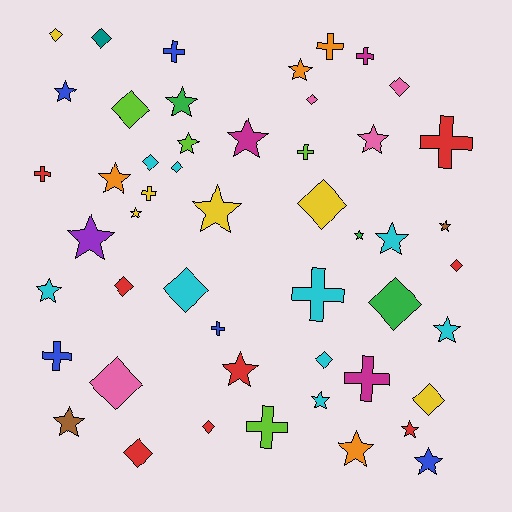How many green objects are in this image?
There are 3 green objects.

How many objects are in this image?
There are 50 objects.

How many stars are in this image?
There are 21 stars.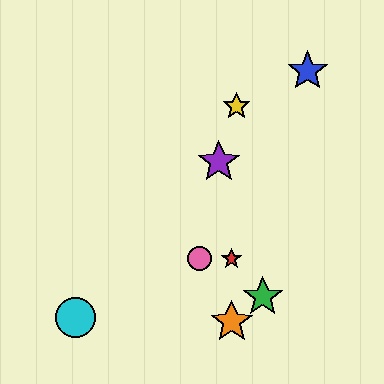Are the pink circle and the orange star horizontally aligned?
No, the pink circle is at y≈259 and the orange star is at y≈322.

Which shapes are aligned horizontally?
The red star, the pink circle are aligned horizontally.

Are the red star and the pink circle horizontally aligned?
Yes, both are at y≈259.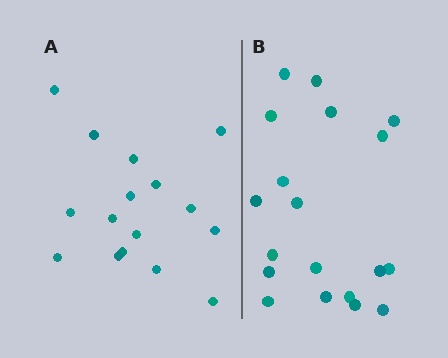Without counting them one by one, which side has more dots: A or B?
Region B (the right region) has more dots.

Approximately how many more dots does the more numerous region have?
Region B has just a few more — roughly 2 or 3 more dots than region A.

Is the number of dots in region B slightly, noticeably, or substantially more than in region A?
Region B has only slightly more — the two regions are fairly close. The ratio is roughly 1.2 to 1.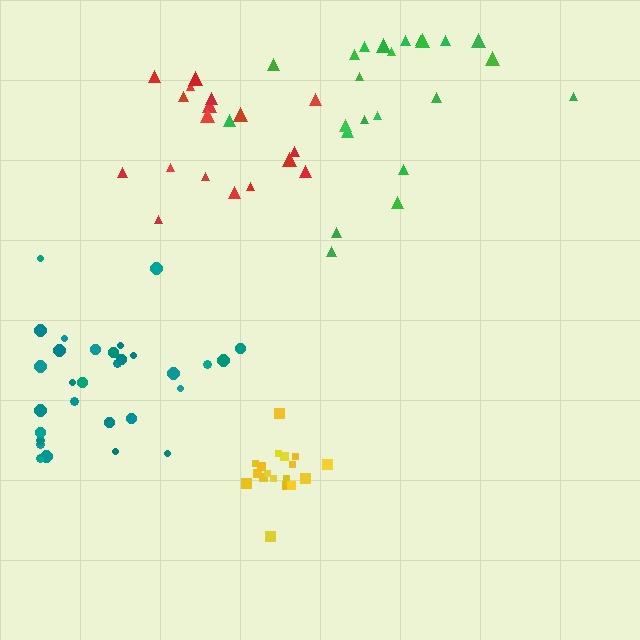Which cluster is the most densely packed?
Yellow.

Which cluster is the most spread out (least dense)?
Green.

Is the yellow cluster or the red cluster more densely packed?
Yellow.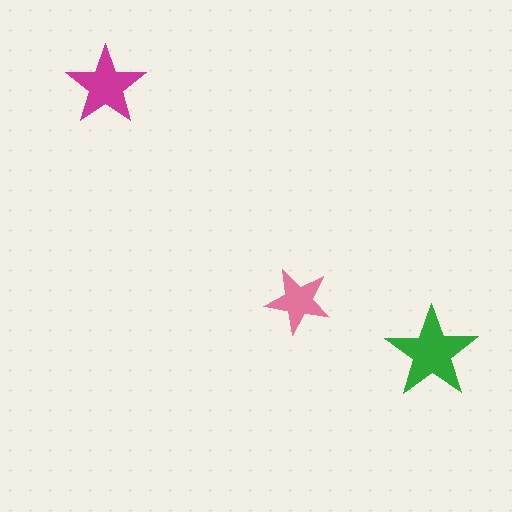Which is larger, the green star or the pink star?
The green one.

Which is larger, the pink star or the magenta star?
The magenta one.